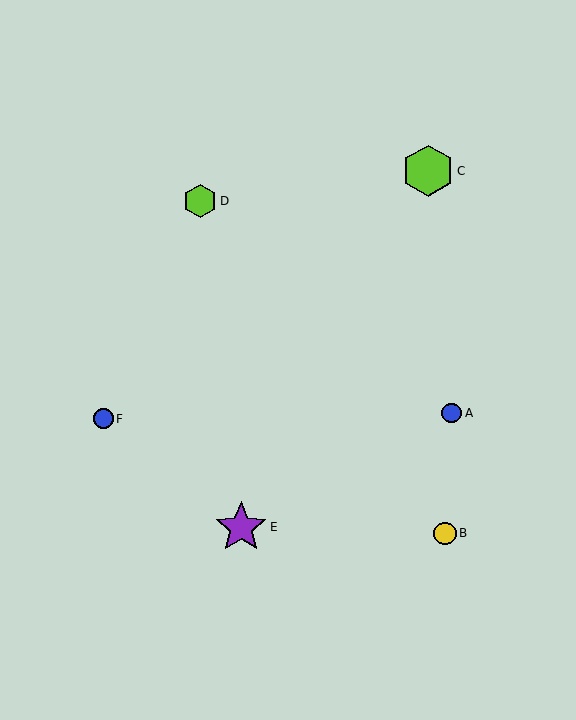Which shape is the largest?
The purple star (labeled E) is the largest.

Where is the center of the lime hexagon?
The center of the lime hexagon is at (428, 171).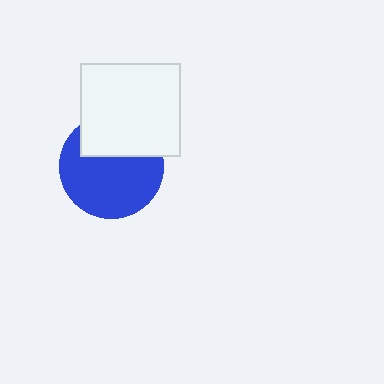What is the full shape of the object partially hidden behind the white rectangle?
The partially hidden object is a blue circle.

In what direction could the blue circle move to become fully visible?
The blue circle could move down. That would shift it out from behind the white rectangle entirely.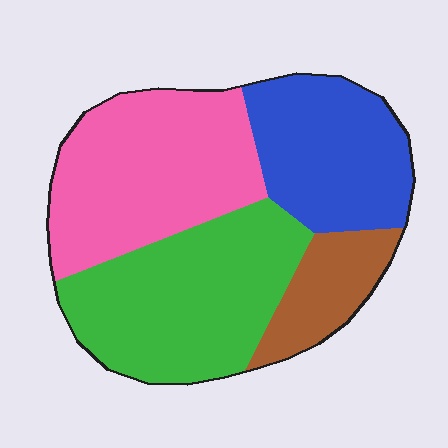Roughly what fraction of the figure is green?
Green takes up between a sixth and a third of the figure.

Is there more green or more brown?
Green.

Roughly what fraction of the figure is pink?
Pink covers around 30% of the figure.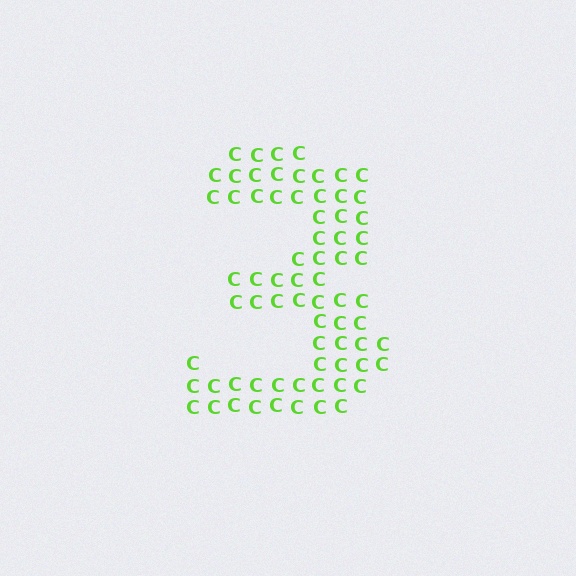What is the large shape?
The large shape is the digit 3.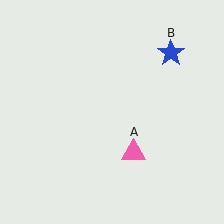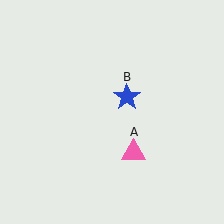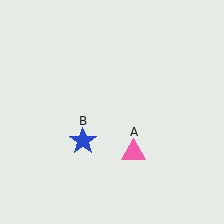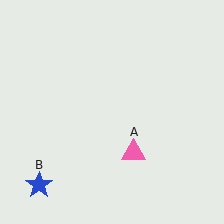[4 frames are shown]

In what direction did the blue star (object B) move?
The blue star (object B) moved down and to the left.